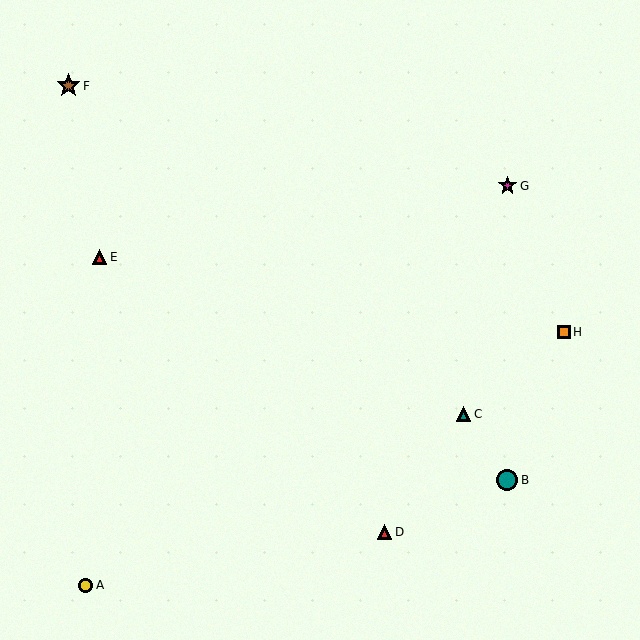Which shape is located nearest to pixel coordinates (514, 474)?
The teal circle (labeled B) at (507, 480) is nearest to that location.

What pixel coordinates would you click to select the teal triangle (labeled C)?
Click at (463, 414) to select the teal triangle C.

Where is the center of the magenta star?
The center of the magenta star is at (507, 186).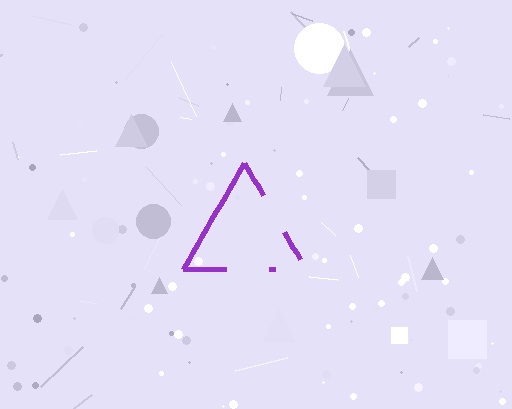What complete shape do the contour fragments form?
The contour fragments form a triangle.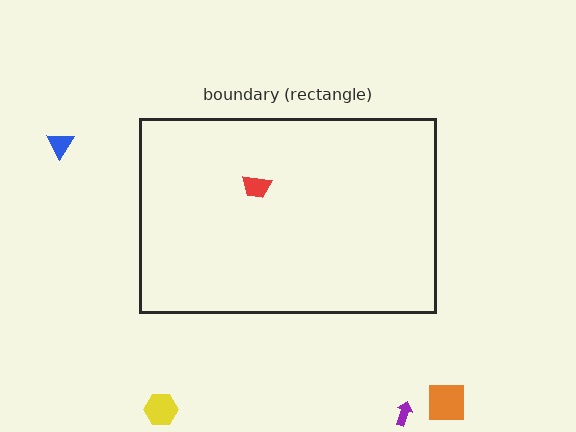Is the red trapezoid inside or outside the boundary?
Inside.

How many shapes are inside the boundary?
1 inside, 4 outside.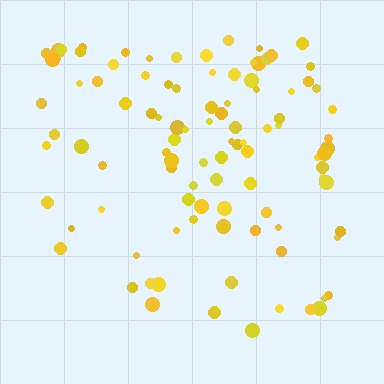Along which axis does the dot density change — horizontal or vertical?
Vertical.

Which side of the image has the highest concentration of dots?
The top.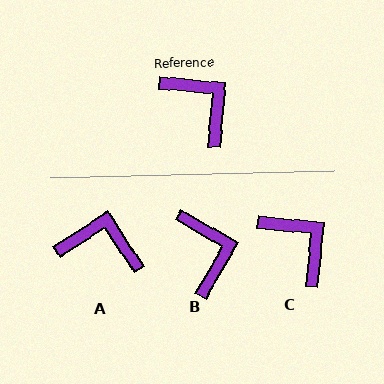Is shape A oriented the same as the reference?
No, it is off by about 38 degrees.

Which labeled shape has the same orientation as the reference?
C.